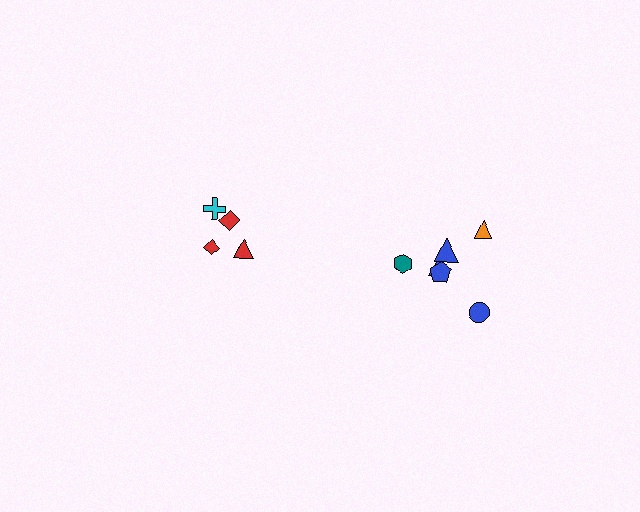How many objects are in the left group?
There are 4 objects.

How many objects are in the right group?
There are 6 objects.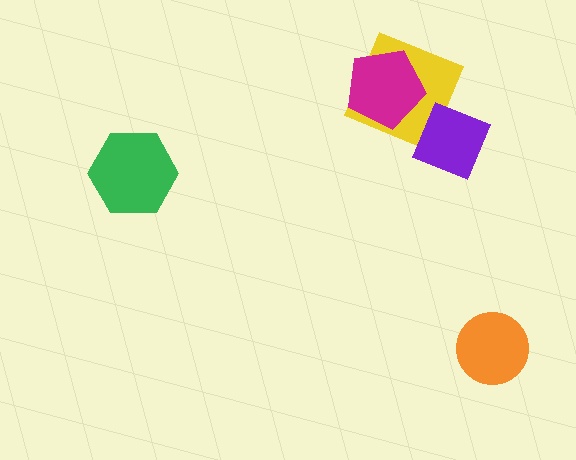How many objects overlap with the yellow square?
2 objects overlap with the yellow square.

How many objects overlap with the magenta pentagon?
1 object overlaps with the magenta pentagon.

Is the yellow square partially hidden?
Yes, it is partially covered by another shape.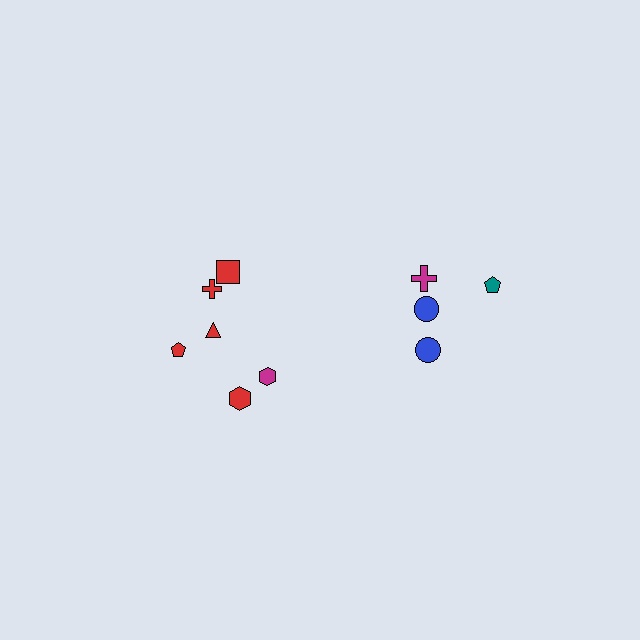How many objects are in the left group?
There are 6 objects.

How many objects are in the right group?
There are 4 objects.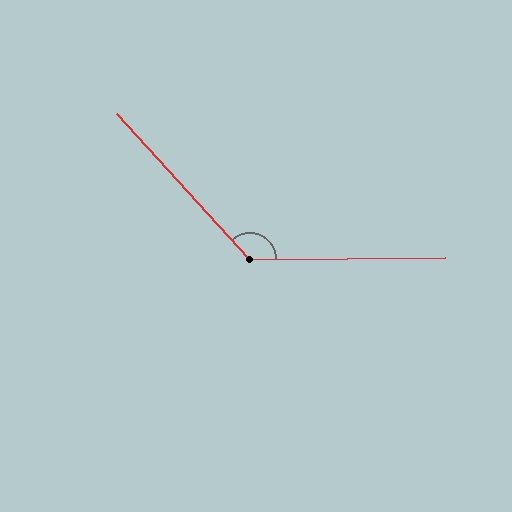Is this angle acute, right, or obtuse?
It is obtuse.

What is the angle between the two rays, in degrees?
Approximately 132 degrees.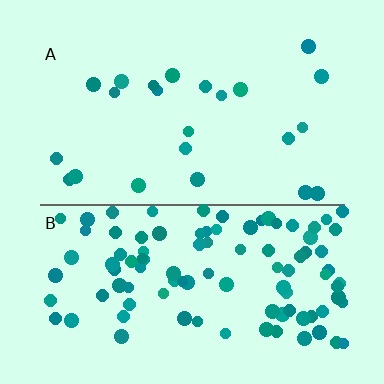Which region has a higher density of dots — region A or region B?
B (the bottom).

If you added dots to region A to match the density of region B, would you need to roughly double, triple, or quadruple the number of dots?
Approximately quadruple.